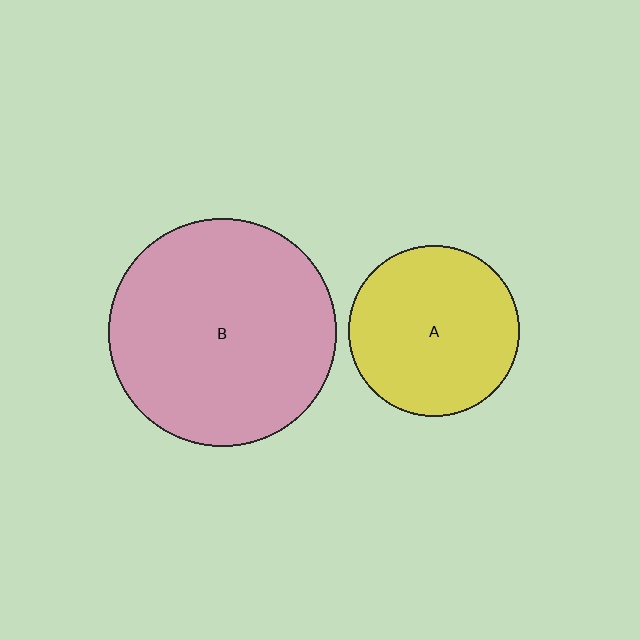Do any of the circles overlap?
No, none of the circles overlap.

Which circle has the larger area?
Circle B (pink).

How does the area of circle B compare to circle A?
Approximately 1.8 times.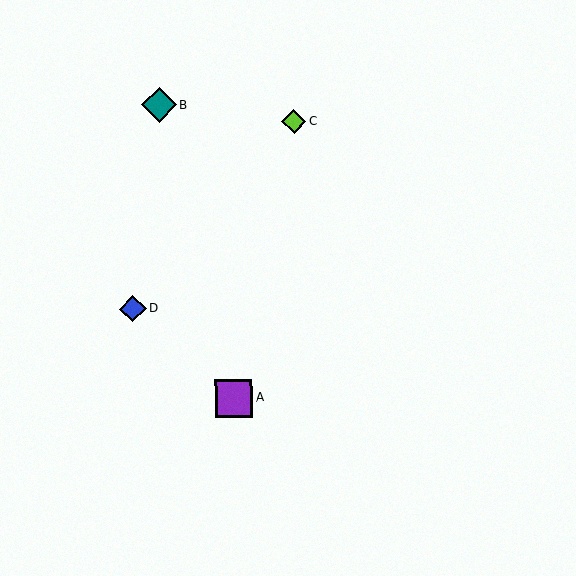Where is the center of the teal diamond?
The center of the teal diamond is at (159, 105).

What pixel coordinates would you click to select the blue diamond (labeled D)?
Click at (133, 309) to select the blue diamond D.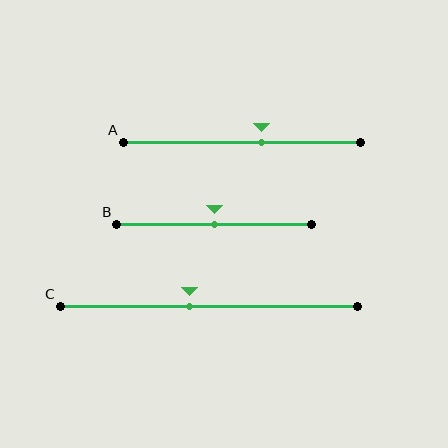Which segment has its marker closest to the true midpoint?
Segment B has its marker closest to the true midpoint.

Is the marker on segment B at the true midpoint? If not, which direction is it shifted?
Yes, the marker on segment B is at the true midpoint.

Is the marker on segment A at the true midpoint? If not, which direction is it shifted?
No, the marker on segment A is shifted to the right by about 8% of the segment length.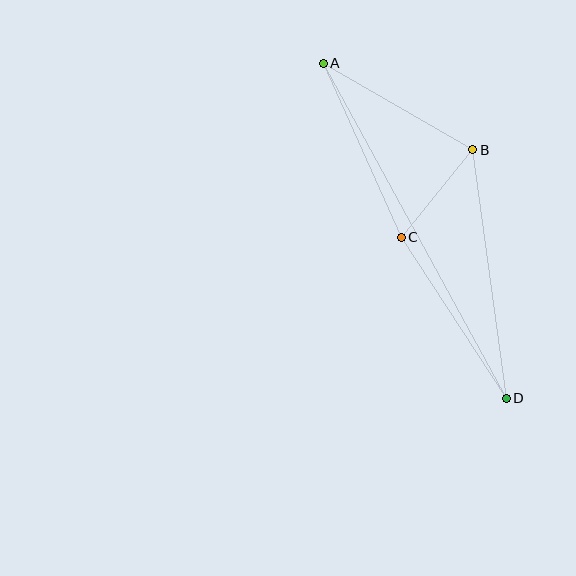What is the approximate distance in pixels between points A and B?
The distance between A and B is approximately 173 pixels.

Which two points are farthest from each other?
Points A and D are farthest from each other.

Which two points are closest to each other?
Points B and C are closest to each other.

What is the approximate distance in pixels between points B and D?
The distance between B and D is approximately 251 pixels.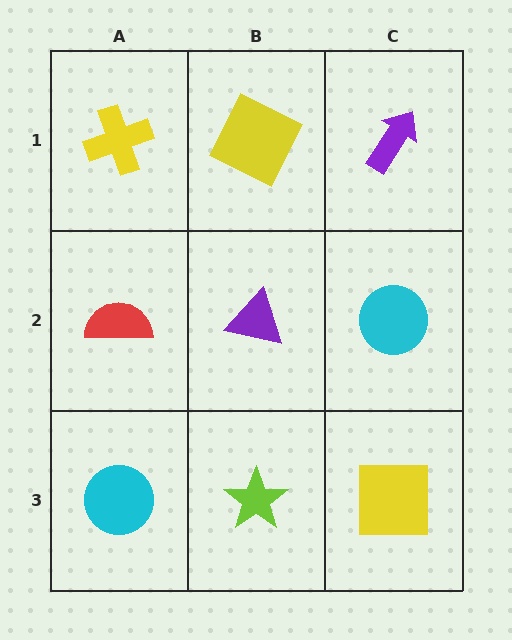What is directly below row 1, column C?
A cyan circle.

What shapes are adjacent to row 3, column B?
A purple triangle (row 2, column B), a cyan circle (row 3, column A), a yellow square (row 3, column C).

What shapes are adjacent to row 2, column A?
A yellow cross (row 1, column A), a cyan circle (row 3, column A), a purple triangle (row 2, column B).